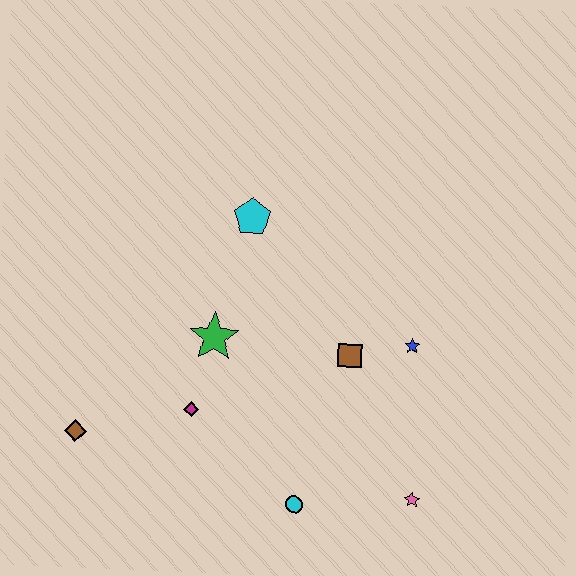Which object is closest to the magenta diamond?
The green star is closest to the magenta diamond.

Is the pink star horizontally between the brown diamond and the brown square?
No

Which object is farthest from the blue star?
The brown diamond is farthest from the blue star.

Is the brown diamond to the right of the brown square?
No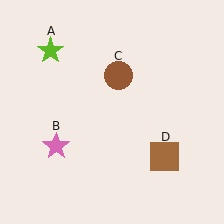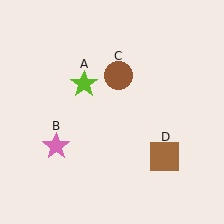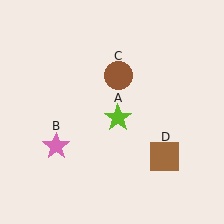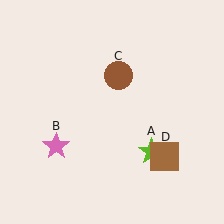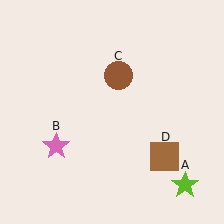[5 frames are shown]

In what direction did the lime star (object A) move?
The lime star (object A) moved down and to the right.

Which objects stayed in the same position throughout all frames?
Pink star (object B) and brown circle (object C) and brown square (object D) remained stationary.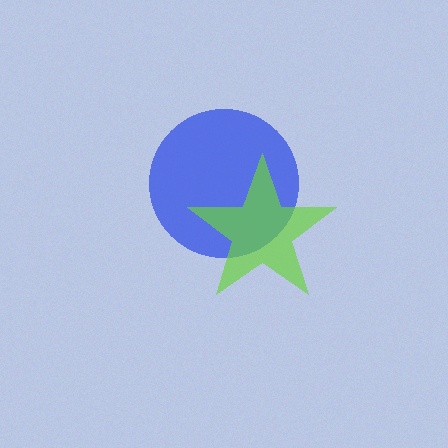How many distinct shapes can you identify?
There are 2 distinct shapes: a blue circle, a lime star.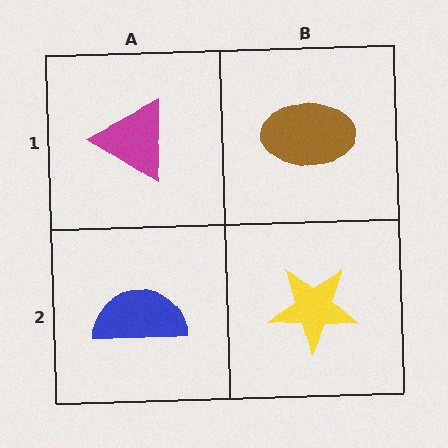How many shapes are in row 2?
2 shapes.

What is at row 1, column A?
A magenta triangle.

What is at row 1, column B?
A brown ellipse.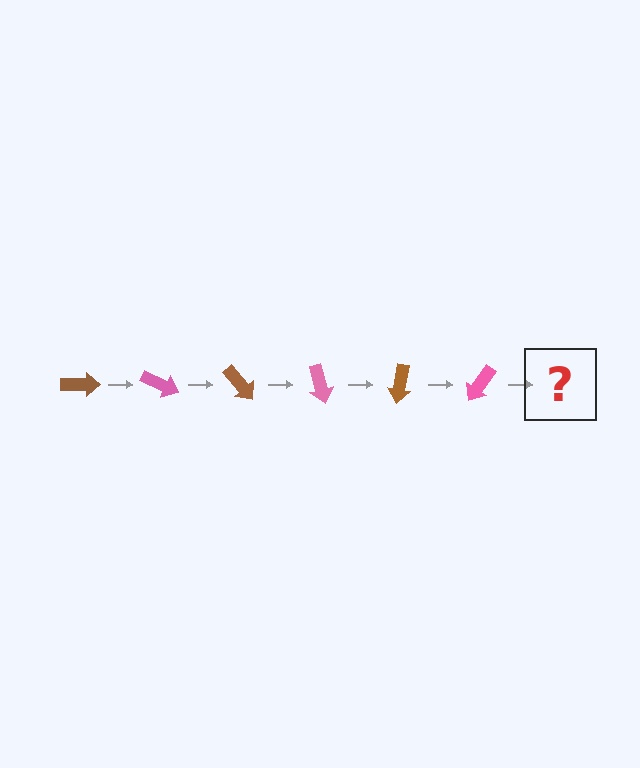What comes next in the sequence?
The next element should be a brown arrow, rotated 150 degrees from the start.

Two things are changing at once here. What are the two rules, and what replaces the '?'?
The two rules are that it rotates 25 degrees each step and the color cycles through brown and pink. The '?' should be a brown arrow, rotated 150 degrees from the start.